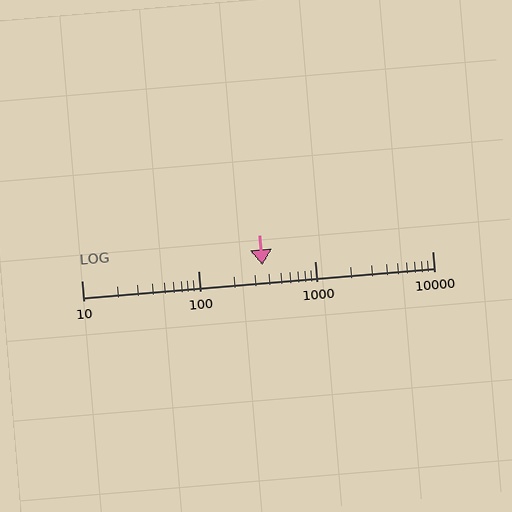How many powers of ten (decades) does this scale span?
The scale spans 3 decades, from 10 to 10000.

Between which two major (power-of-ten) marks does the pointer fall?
The pointer is between 100 and 1000.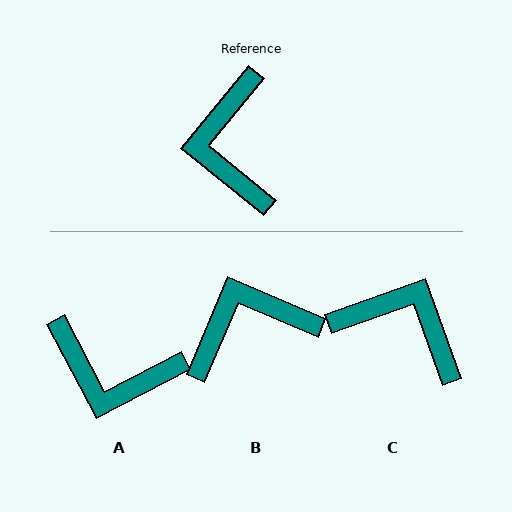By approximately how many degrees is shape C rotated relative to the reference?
Approximately 121 degrees clockwise.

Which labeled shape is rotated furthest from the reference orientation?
C, about 121 degrees away.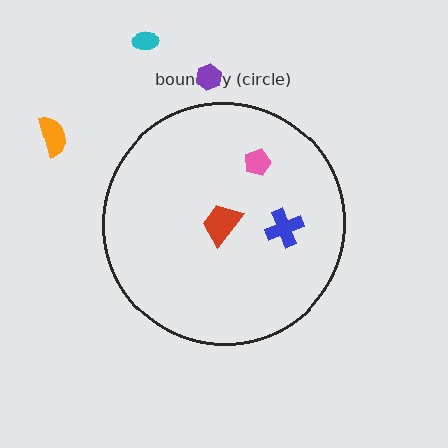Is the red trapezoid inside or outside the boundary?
Inside.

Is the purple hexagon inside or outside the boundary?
Outside.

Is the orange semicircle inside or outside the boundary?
Outside.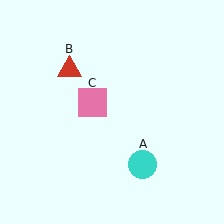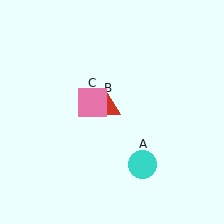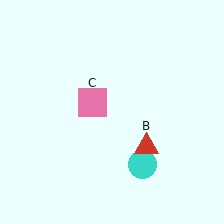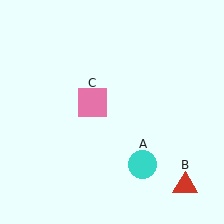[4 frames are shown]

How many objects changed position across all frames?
1 object changed position: red triangle (object B).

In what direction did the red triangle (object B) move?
The red triangle (object B) moved down and to the right.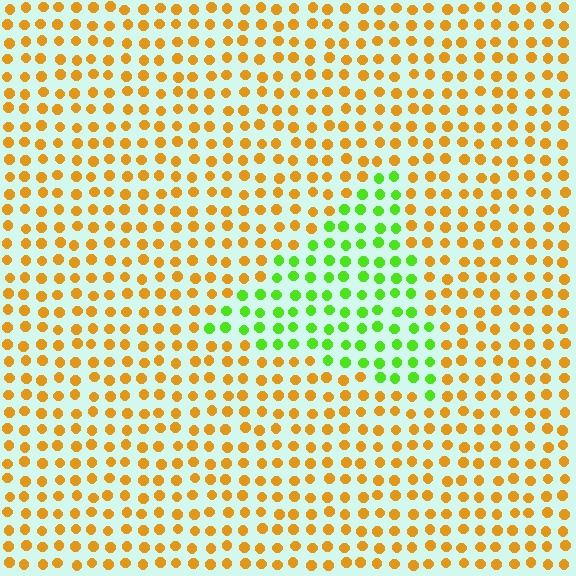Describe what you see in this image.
The image is filled with small orange elements in a uniform arrangement. A triangle-shaped region is visible where the elements are tinted to a slightly different hue, forming a subtle color boundary.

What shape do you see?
I see a triangle.